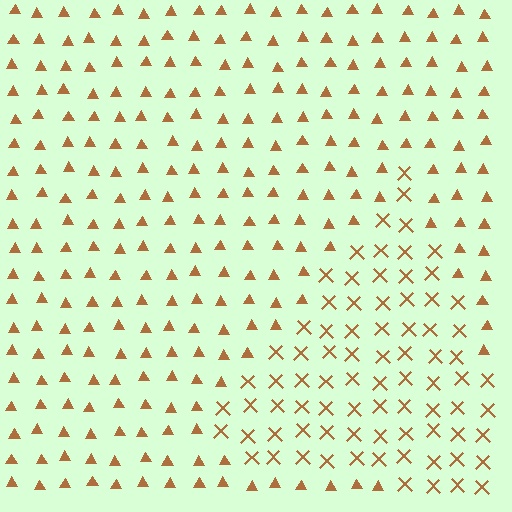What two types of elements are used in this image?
The image uses X marks inside the triangle region and triangles outside it.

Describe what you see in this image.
The image is filled with small brown elements arranged in a uniform grid. A triangle-shaped region contains X marks, while the surrounding area contains triangles. The boundary is defined purely by the change in element shape.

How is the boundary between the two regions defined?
The boundary is defined by a change in element shape: X marks inside vs. triangles outside. All elements share the same color and spacing.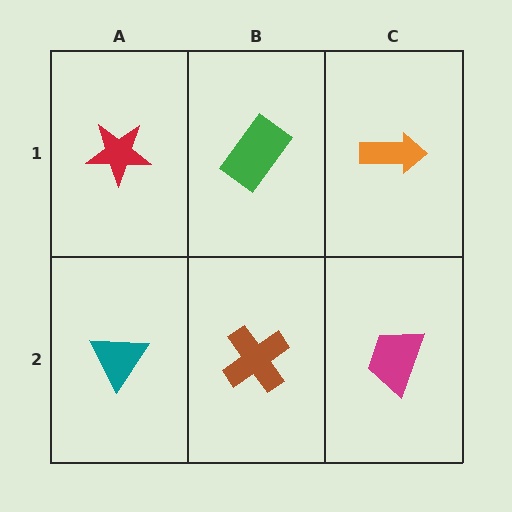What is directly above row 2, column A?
A red star.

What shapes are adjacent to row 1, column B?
A brown cross (row 2, column B), a red star (row 1, column A), an orange arrow (row 1, column C).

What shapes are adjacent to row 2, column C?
An orange arrow (row 1, column C), a brown cross (row 2, column B).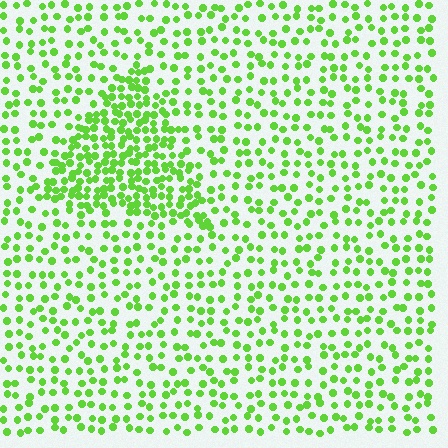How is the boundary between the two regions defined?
The boundary is defined by a change in element density (approximately 2.1x ratio). All elements are the same color, size, and shape.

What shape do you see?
I see a triangle.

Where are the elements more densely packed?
The elements are more densely packed inside the triangle boundary.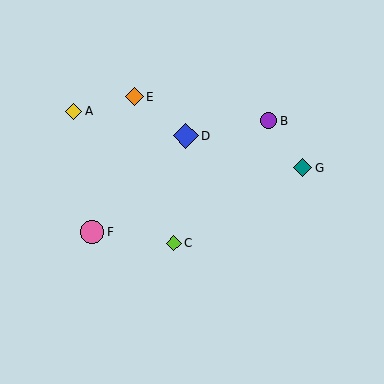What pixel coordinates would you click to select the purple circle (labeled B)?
Click at (269, 121) to select the purple circle B.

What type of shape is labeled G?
Shape G is a teal diamond.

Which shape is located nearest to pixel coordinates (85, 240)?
The pink circle (labeled F) at (92, 232) is nearest to that location.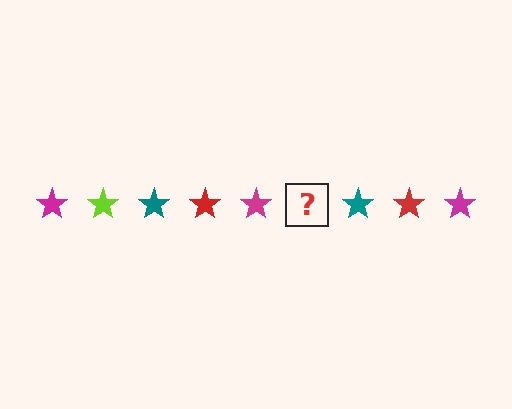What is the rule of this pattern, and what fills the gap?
The rule is that the pattern cycles through magenta, lime, teal, red stars. The gap should be filled with a lime star.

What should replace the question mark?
The question mark should be replaced with a lime star.